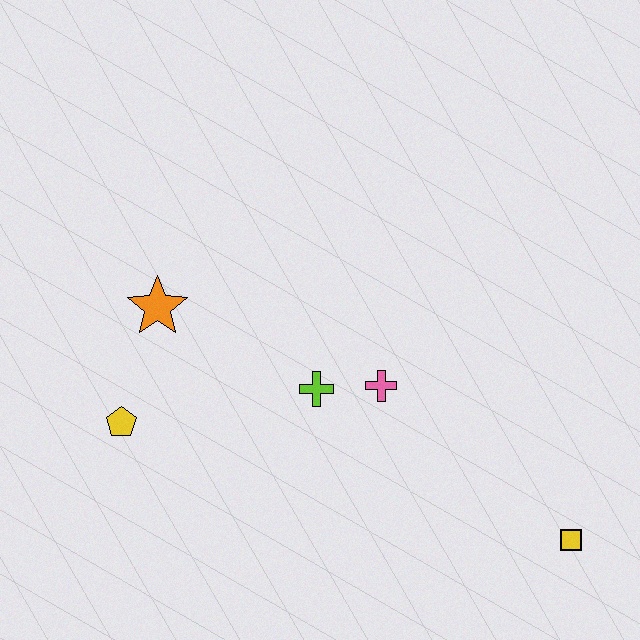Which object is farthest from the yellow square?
The orange star is farthest from the yellow square.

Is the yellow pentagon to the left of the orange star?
Yes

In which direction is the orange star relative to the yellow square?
The orange star is to the left of the yellow square.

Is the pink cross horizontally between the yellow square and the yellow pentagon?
Yes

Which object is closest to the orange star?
The yellow pentagon is closest to the orange star.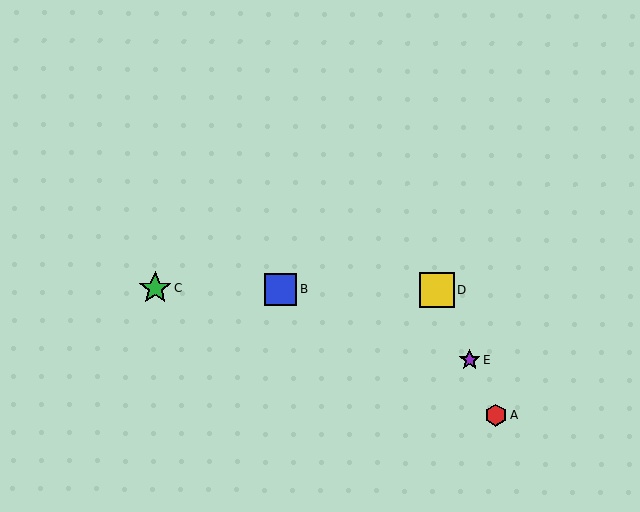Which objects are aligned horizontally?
Objects B, C, D are aligned horizontally.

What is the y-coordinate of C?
Object C is at y≈288.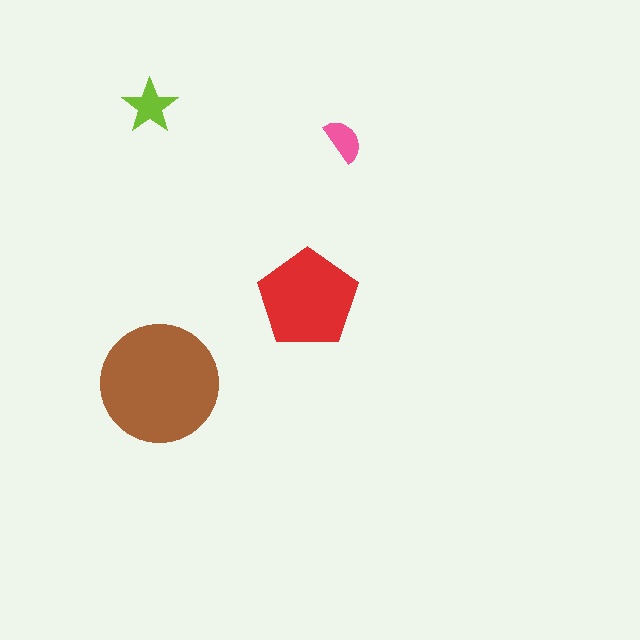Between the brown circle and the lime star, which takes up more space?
The brown circle.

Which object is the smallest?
The pink semicircle.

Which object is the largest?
The brown circle.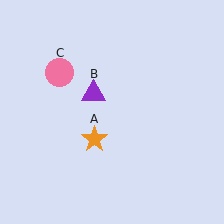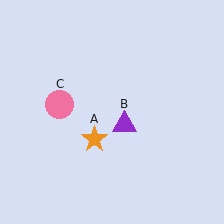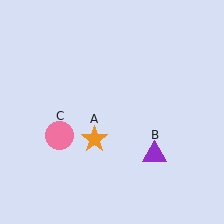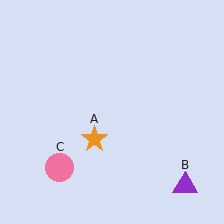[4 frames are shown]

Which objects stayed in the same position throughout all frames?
Orange star (object A) remained stationary.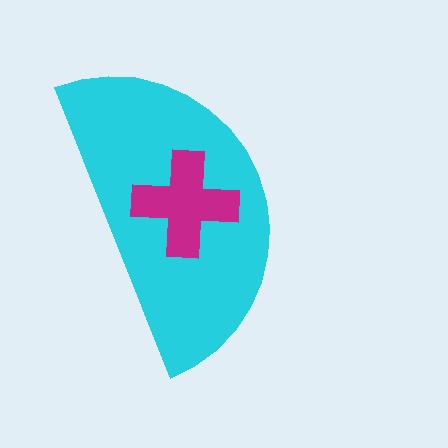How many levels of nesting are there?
2.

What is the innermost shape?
The magenta cross.